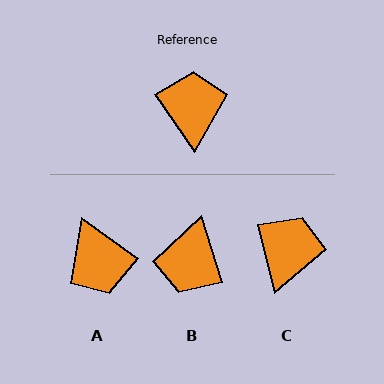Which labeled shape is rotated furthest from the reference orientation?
B, about 163 degrees away.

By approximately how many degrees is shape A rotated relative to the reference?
Approximately 160 degrees clockwise.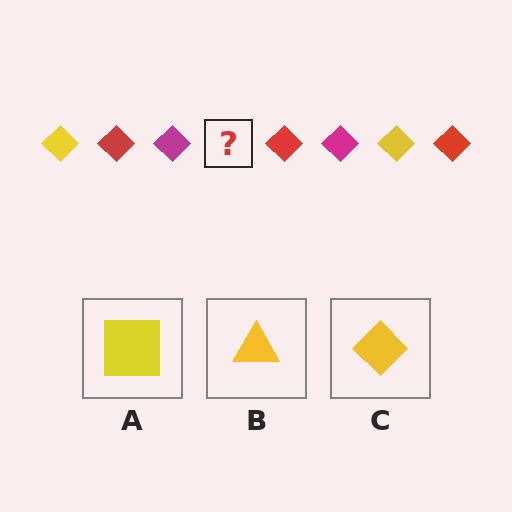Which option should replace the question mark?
Option C.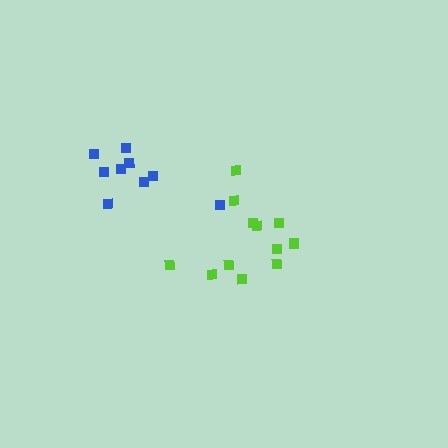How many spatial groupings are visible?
There are 2 spatial groupings.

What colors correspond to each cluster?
The clusters are colored: blue, lime.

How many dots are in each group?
Group 1: 9 dots, Group 2: 12 dots (21 total).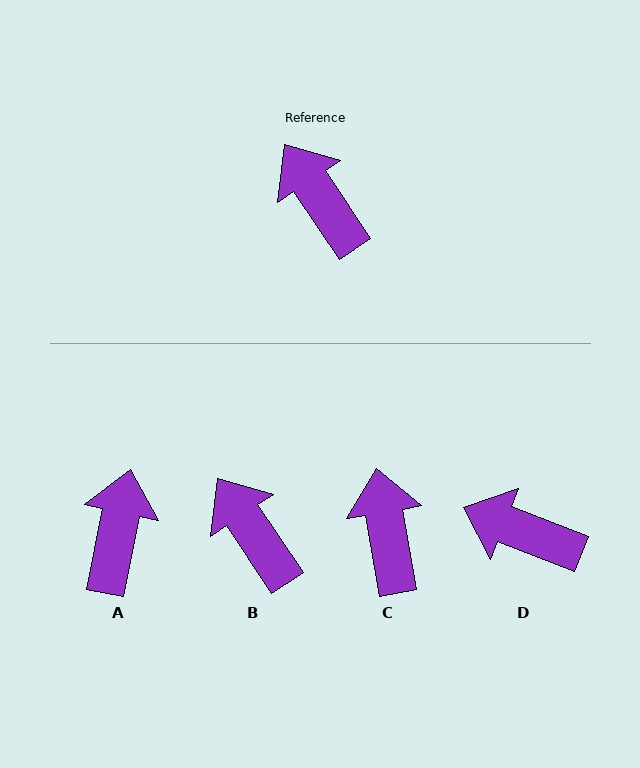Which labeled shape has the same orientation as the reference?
B.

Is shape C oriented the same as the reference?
No, it is off by about 24 degrees.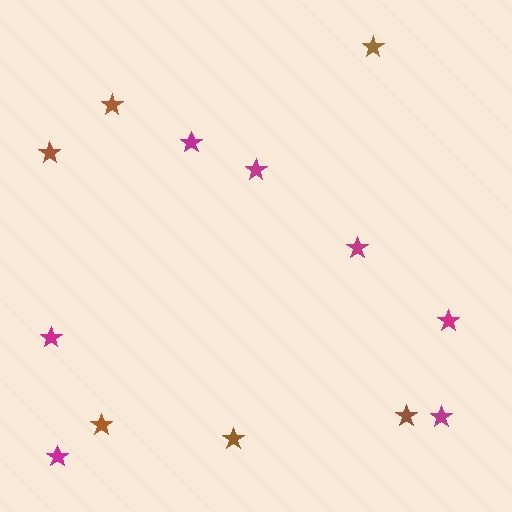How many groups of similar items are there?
There are 2 groups: one group of brown stars (6) and one group of magenta stars (7).